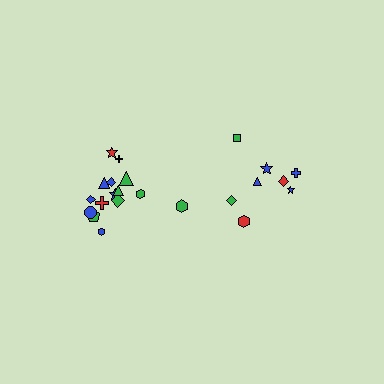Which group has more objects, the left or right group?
The left group.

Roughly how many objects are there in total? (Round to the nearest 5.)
Roughly 25 objects in total.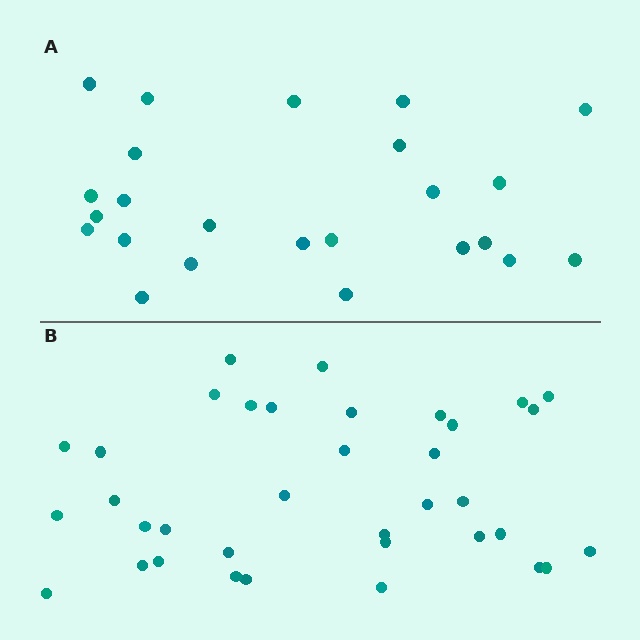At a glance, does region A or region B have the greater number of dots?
Region B (the bottom region) has more dots.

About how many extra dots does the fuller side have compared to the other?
Region B has roughly 12 or so more dots than region A.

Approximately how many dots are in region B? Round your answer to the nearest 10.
About 40 dots. (The exact count is 36, which rounds to 40.)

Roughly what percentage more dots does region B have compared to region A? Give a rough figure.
About 50% more.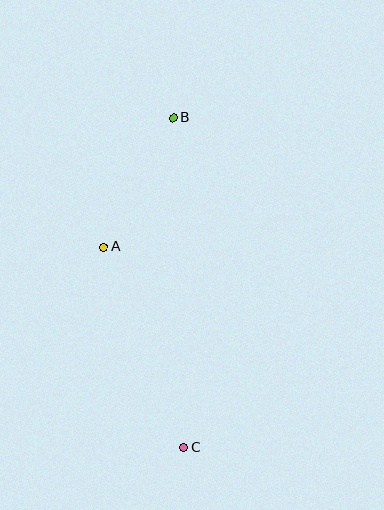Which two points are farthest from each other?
Points B and C are farthest from each other.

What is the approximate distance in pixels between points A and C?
The distance between A and C is approximately 216 pixels.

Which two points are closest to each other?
Points A and B are closest to each other.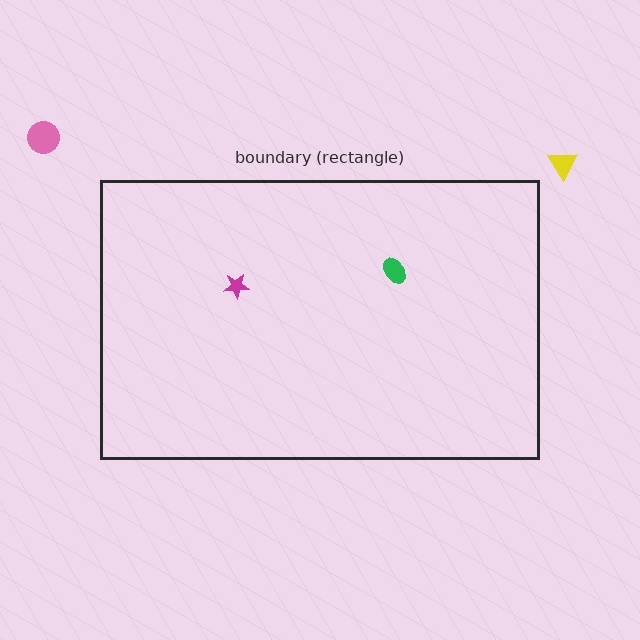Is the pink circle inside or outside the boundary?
Outside.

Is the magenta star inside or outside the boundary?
Inside.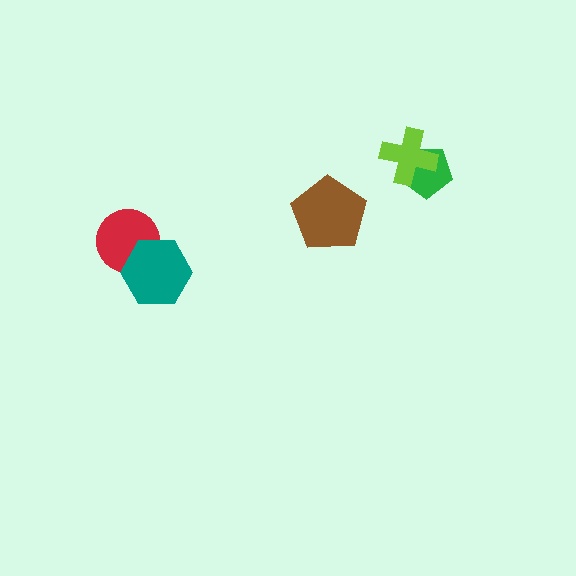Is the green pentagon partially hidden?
Yes, it is partially covered by another shape.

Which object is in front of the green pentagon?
The lime cross is in front of the green pentagon.